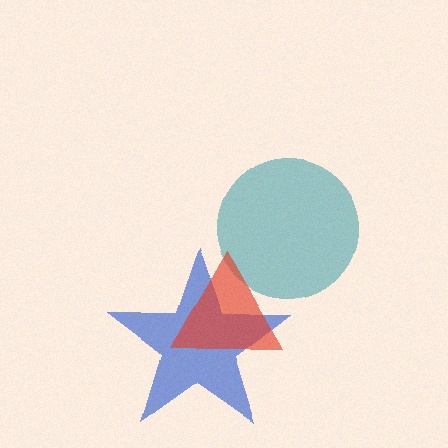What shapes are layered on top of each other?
The layered shapes are: a teal circle, a blue star, a red triangle.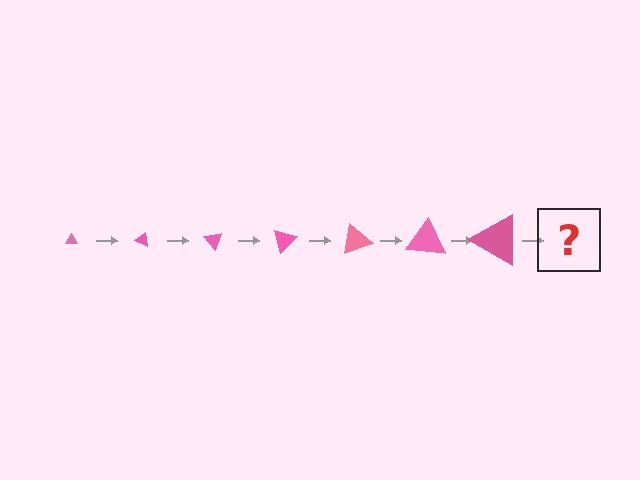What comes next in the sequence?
The next element should be a triangle, larger than the previous one and rotated 175 degrees from the start.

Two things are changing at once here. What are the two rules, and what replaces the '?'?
The two rules are that the triangle grows larger each step and it rotates 25 degrees each step. The '?' should be a triangle, larger than the previous one and rotated 175 degrees from the start.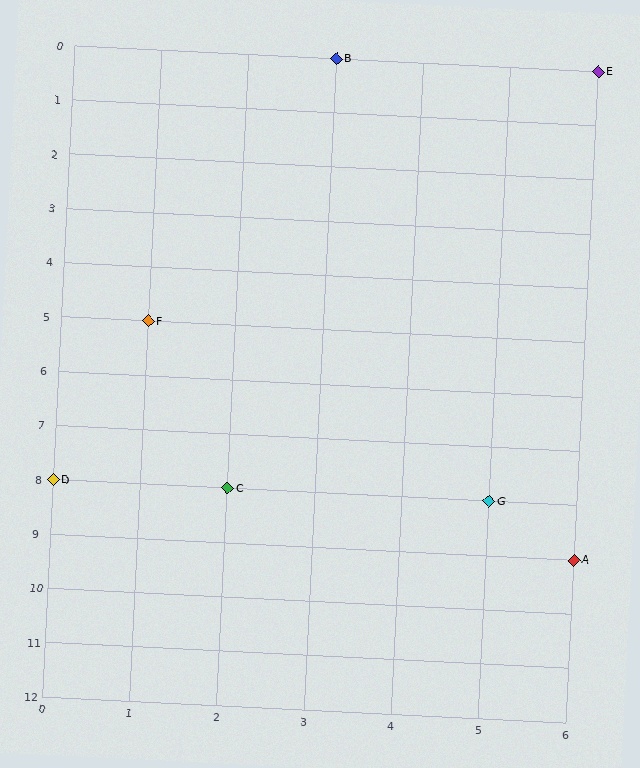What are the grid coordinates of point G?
Point G is at grid coordinates (5, 8).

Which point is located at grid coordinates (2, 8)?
Point C is at (2, 8).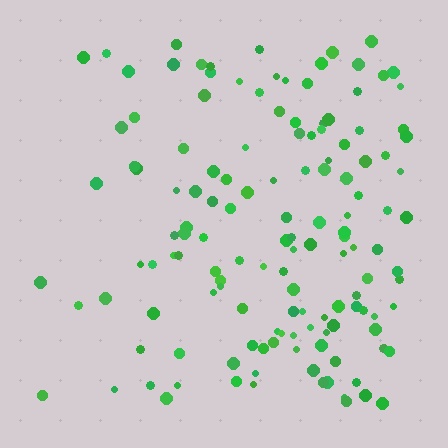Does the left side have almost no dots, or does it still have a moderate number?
Still a moderate number, just noticeably fewer than the right.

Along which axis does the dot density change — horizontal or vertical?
Horizontal.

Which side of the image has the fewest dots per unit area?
The left.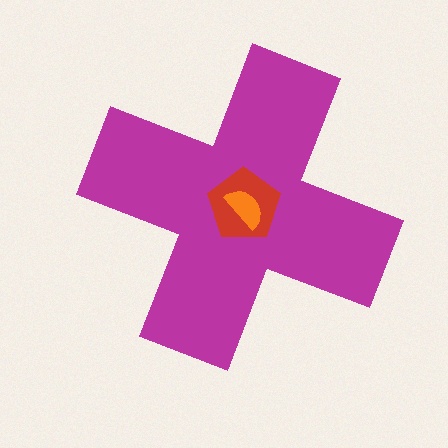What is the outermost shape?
The magenta cross.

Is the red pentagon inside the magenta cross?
Yes.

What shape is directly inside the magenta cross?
The red pentagon.